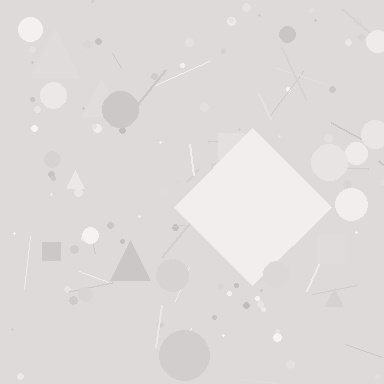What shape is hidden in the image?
A diamond is hidden in the image.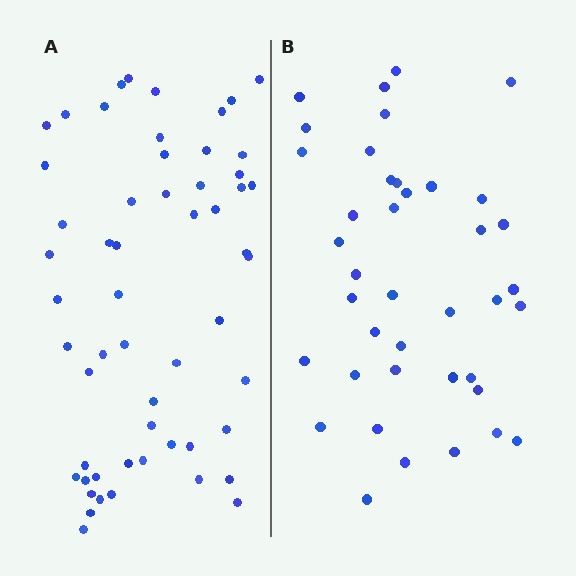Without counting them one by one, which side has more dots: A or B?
Region A (the left region) has more dots.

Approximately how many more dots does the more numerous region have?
Region A has approximately 15 more dots than region B.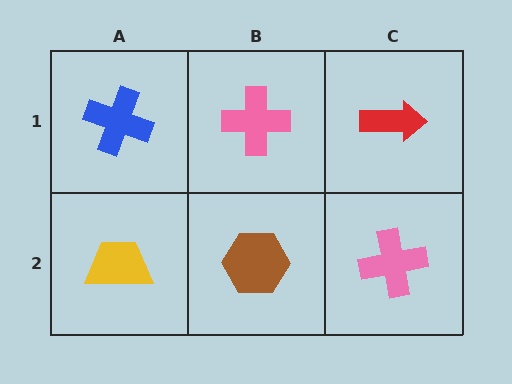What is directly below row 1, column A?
A yellow trapezoid.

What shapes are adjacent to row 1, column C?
A pink cross (row 2, column C), a pink cross (row 1, column B).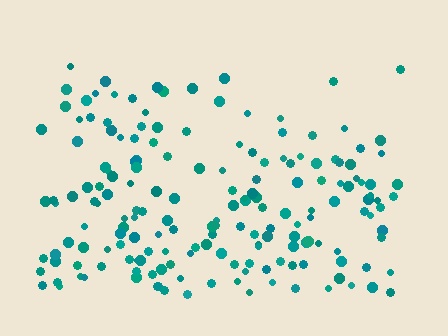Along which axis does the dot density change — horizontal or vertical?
Vertical.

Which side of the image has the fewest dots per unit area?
The top.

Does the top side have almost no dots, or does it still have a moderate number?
Still a moderate number, just noticeably fewer than the bottom.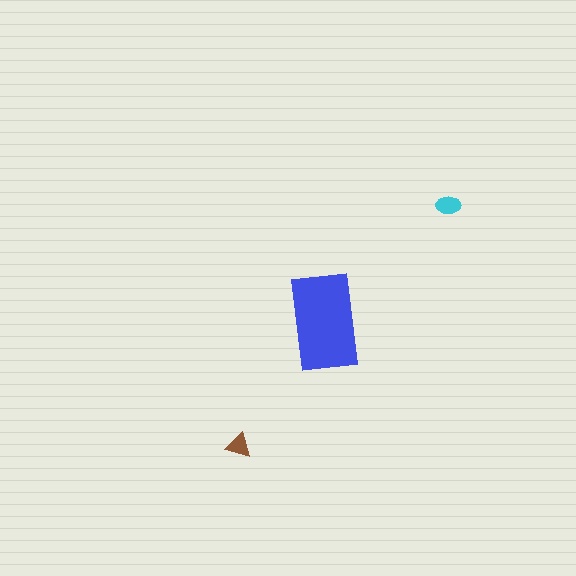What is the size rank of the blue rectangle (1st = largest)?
1st.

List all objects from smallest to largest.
The brown triangle, the cyan ellipse, the blue rectangle.